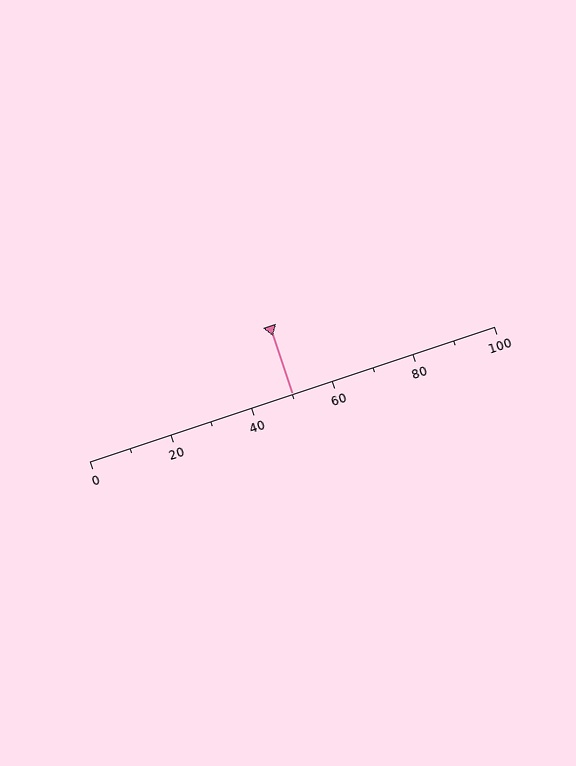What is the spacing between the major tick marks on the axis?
The major ticks are spaced 20 apart.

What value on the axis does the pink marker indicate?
The marker indicates approximately 50.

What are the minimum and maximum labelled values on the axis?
The axis runs from 0 to 100.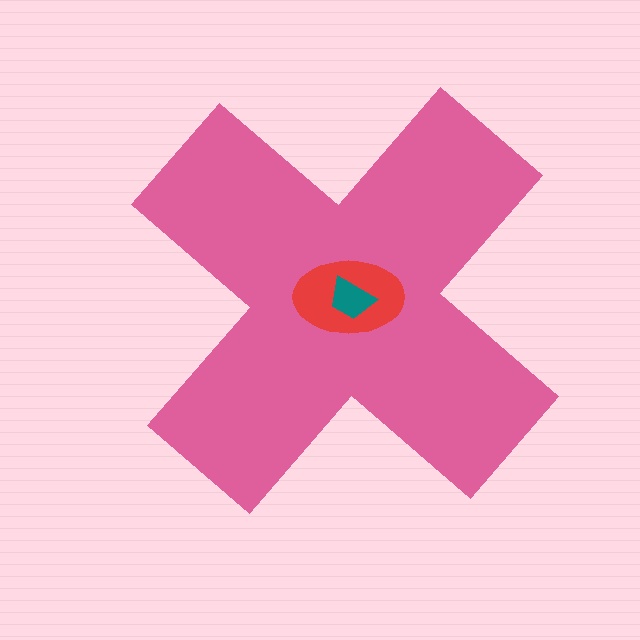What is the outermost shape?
The pink cross.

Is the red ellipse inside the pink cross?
Yes.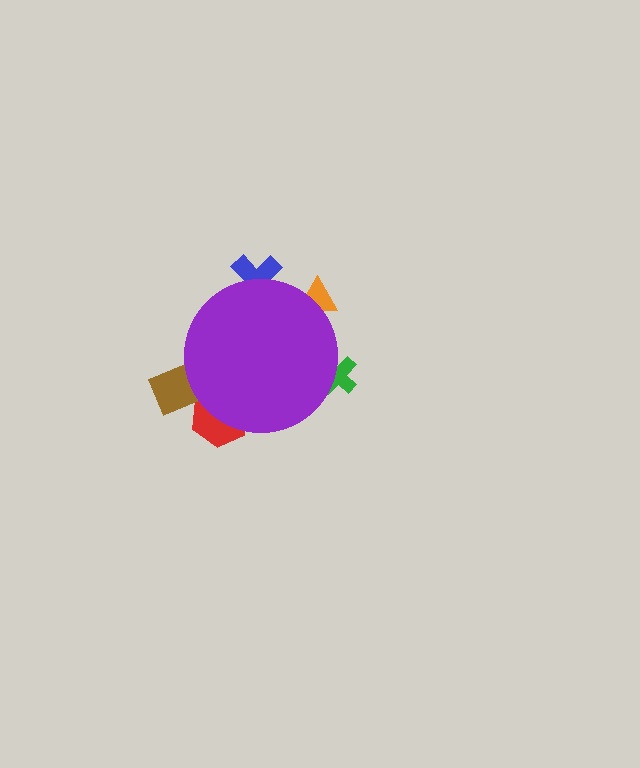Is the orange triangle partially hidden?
Yes, the orange triangle is partially hidden behind the purple circle.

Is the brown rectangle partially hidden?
Yes, the brown rectangle is partially hidden behind the purple circle.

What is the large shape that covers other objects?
A purple circle.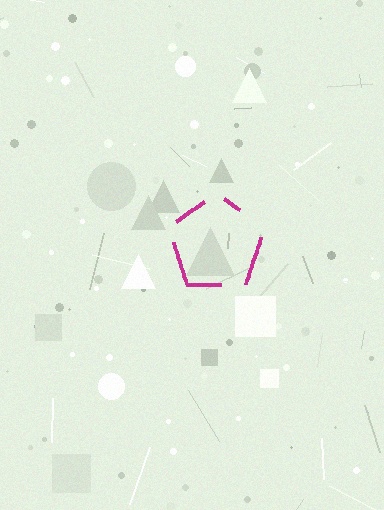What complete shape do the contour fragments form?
The contour fragments form a pentagon.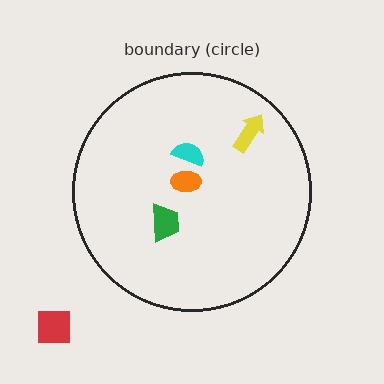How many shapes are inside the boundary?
4 inside, 1 outside.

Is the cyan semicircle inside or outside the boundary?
Inside.